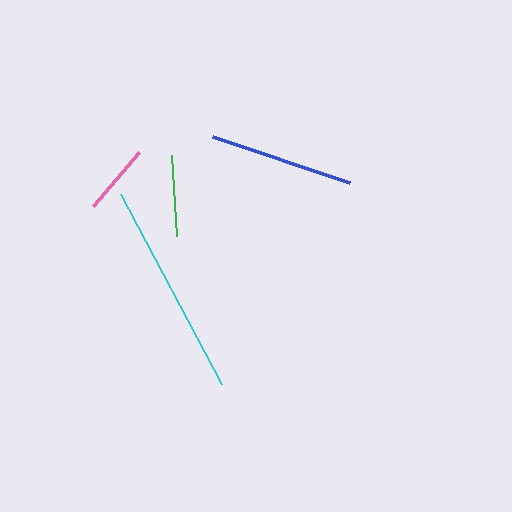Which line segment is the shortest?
The pink line is the shortest at approximately 71 pixels.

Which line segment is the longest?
The cyan line is the longest at approximately 215 pixels.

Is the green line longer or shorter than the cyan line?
The cyan line is longer than the green line.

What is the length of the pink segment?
The pink segment is approximately 71 pixels long.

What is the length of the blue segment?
The blue segment is approximately 145 pixels long.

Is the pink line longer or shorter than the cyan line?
The cyan line is longer than the pink line.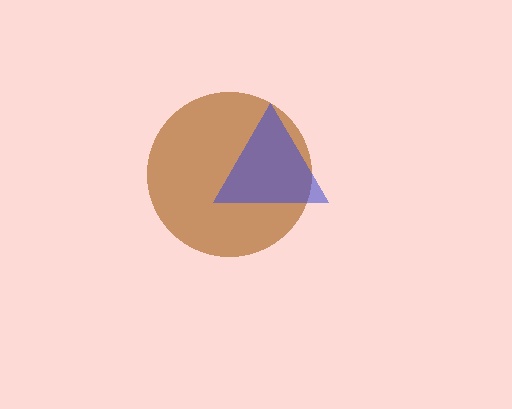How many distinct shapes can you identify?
There are 2 distinct shapes: a brown circle, a blue triangle.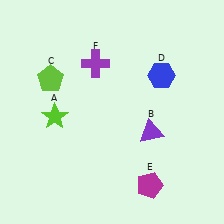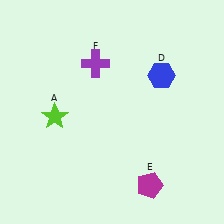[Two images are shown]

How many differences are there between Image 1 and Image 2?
There are 2 differences between the two images.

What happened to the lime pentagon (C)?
The lime pentagon (C) was removed in Image 2. It was in the top-left area of Image 1.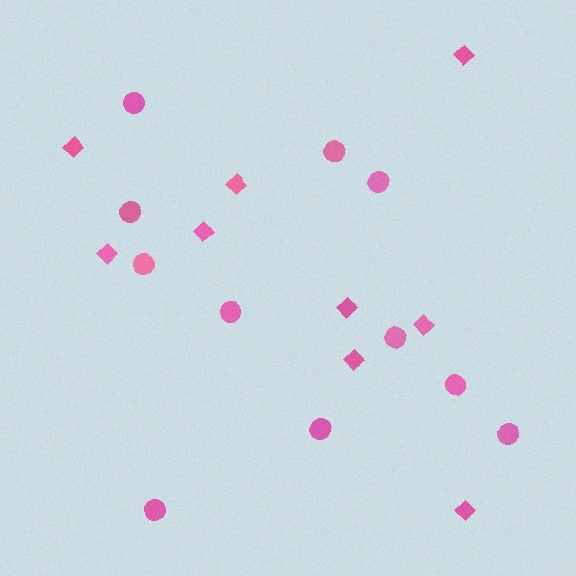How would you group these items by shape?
There are 2 groups: one group of circles (11) and one group of diamonds (9).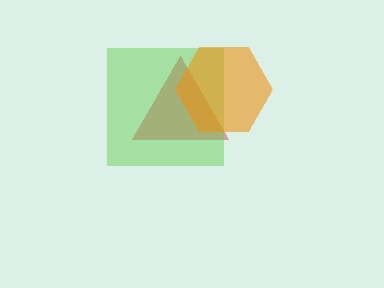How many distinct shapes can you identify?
There are 3 distinct shapes: a red triangle, a lime square, an orange hexagon.